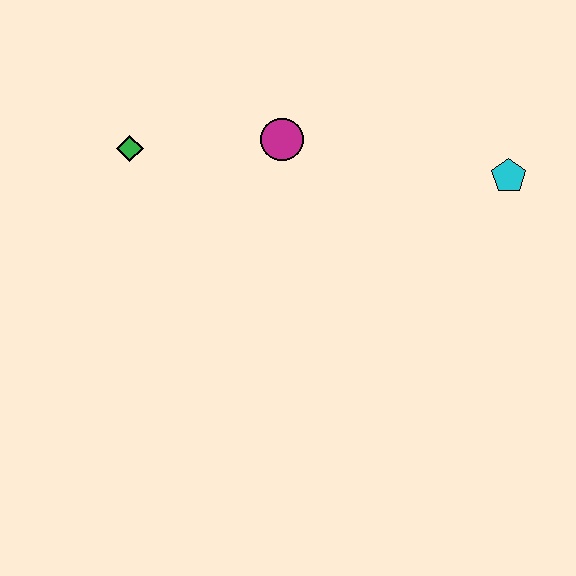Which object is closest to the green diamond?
The magenta circle is closest to the green diamond.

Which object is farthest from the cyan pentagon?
The green diamond is farthest from the cyan pentagon.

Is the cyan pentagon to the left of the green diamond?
No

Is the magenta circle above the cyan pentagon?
Yes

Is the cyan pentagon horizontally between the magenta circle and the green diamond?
No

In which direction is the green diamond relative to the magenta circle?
The green diamond is to the left of the magenta circle.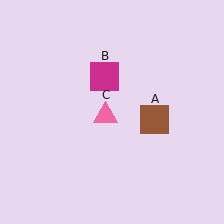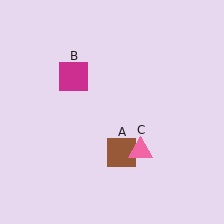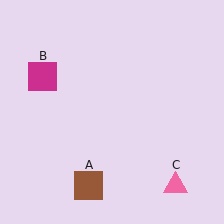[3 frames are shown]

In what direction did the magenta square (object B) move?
The magenta square (object B) moved left.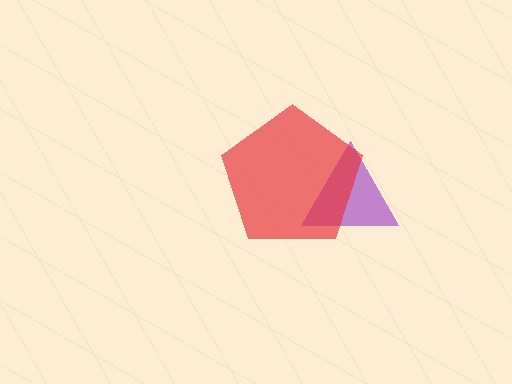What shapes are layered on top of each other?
The layered shapes are: a purple triangle, a red pentagon.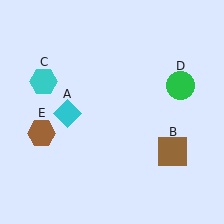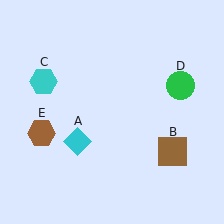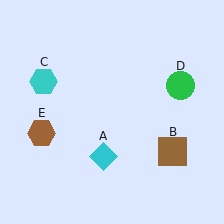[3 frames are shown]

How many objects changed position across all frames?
1 object changed position: cyan diamond (object A).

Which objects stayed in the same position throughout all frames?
Brown square (object B) and cyan hexagon (object C) and green circle (object D) and brown hexagon (object E) remained stationary.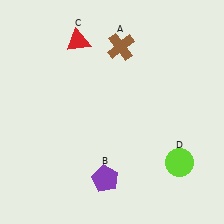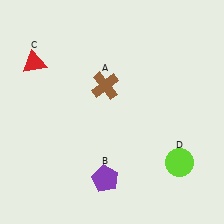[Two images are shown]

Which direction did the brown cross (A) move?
The brown cross (A) moved down.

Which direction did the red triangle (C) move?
The red triangle (C) moved left.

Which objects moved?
The objects that moved are: the brown cross (A), the red triangle (C).